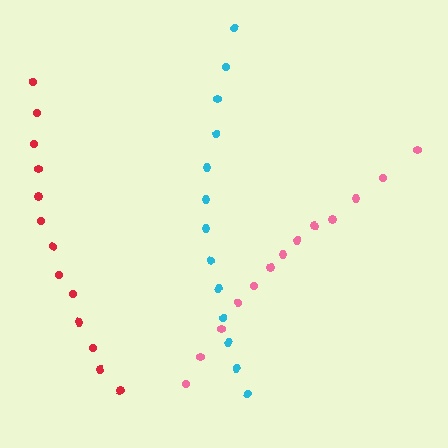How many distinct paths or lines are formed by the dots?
There are 3 distinct paths.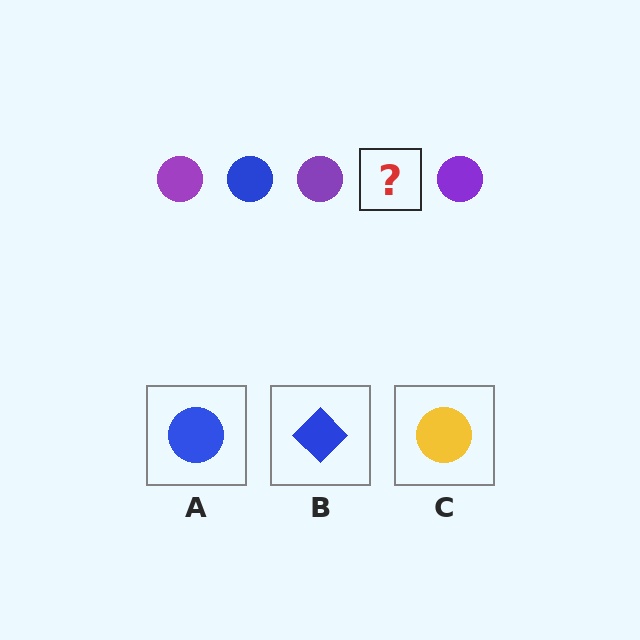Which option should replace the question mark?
Option A.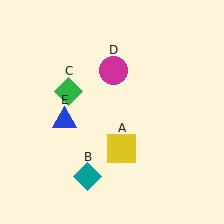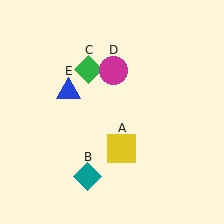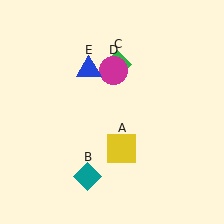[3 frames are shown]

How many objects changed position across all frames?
2 objects changed position: green diamond (object C), blue triangle (object E).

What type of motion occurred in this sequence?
The green diamond (object C), blue triangle (object E) rotated clockwise around the center of the scene.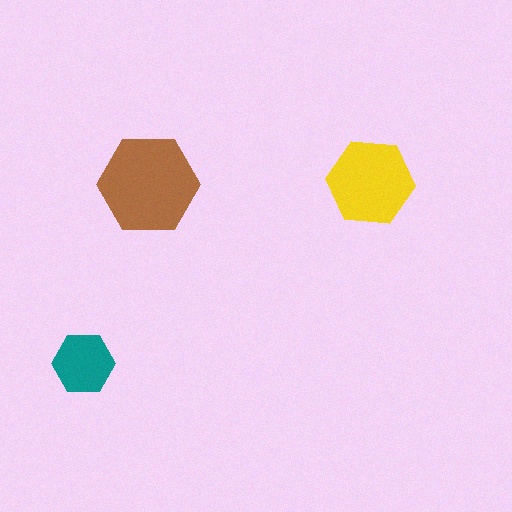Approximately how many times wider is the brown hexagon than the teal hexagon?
About 1.5 times wider.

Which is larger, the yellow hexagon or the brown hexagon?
The brown one.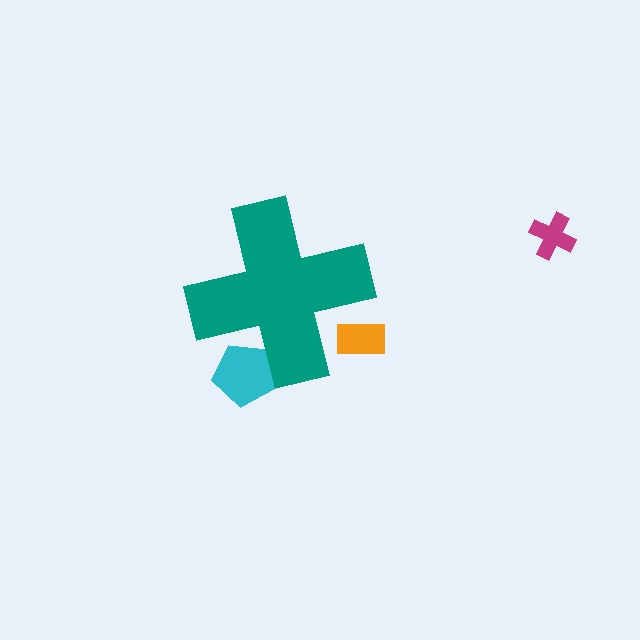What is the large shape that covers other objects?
A teal cross.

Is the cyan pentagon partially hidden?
Yes, the cyan pentagon is partially hidden behind the teal cross.